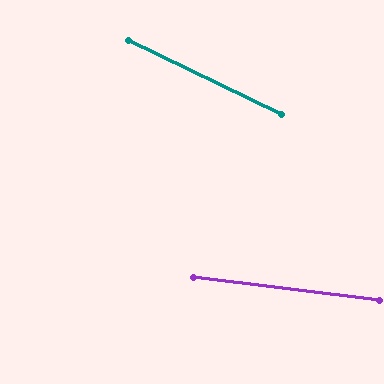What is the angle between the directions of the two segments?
Approximately 19 degrees.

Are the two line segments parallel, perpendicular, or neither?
Neither parallel nor perpendicular — they differ by about 19°.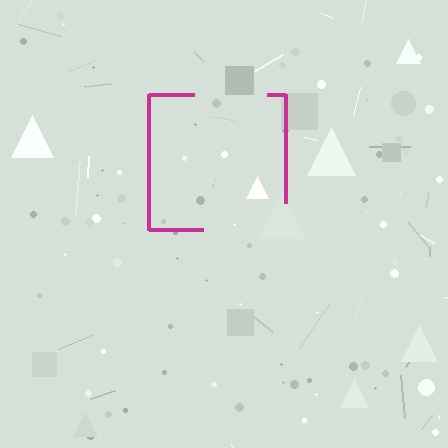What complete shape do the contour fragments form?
The contour fragments form a square.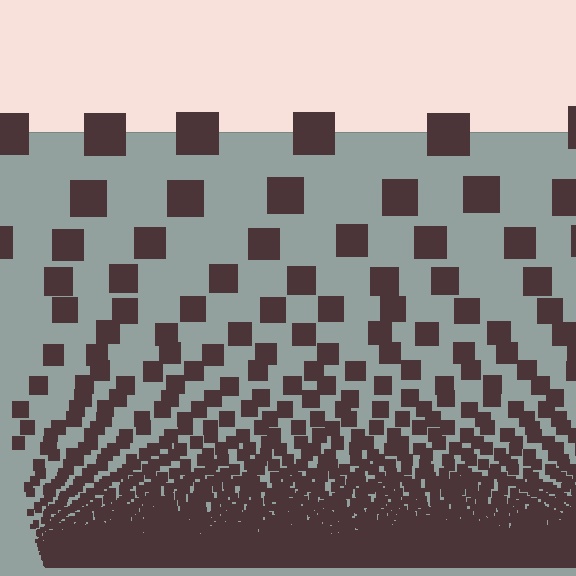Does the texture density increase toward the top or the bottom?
Density increases toward the bottom.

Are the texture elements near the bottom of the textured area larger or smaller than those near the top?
Smaller. The gradient is inverted — elements near the bottom are smaller and denser.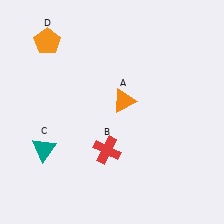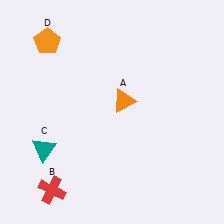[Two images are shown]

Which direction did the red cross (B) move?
The red cross (B) moved left.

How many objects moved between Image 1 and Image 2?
1 object moved between the two images.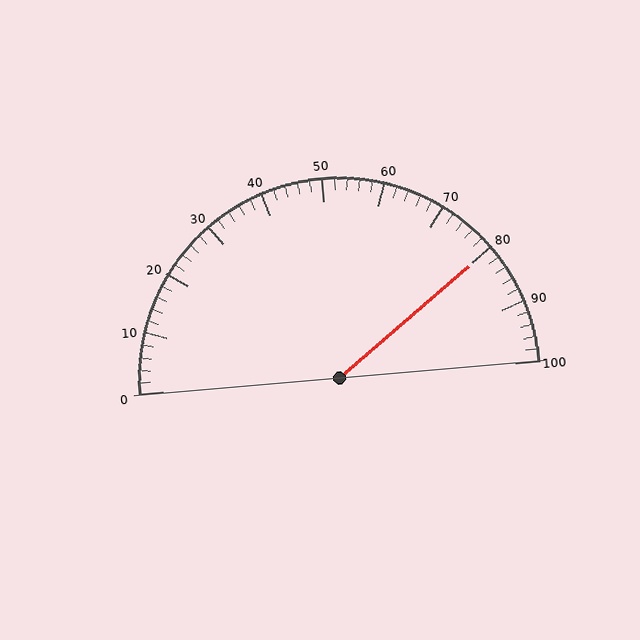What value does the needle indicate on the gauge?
The needle indicates approximately 80.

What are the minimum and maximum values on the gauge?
The gauge ranges from 0 to 100.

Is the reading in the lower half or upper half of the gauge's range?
The reading is in the upper half of the range (0 to 100).